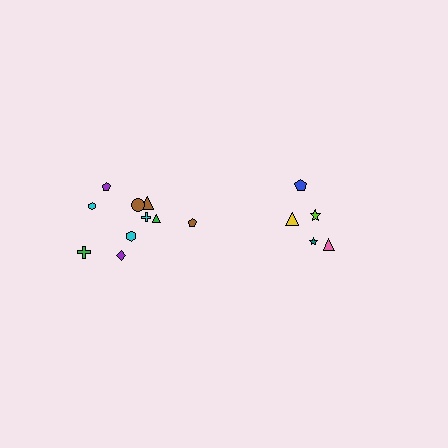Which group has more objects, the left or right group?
The left group.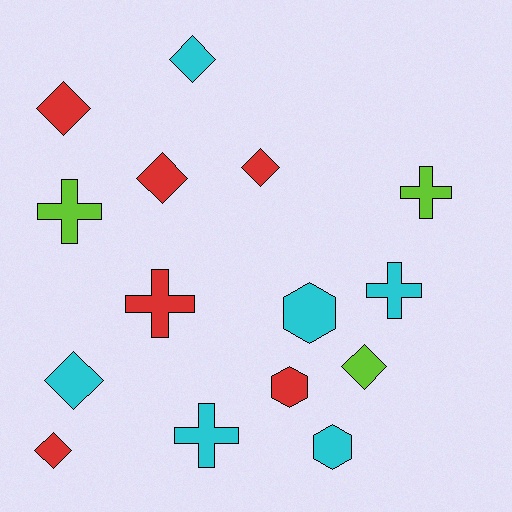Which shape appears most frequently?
Diamond, with 7 objects.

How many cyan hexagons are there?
There are 2 cyan hexagons.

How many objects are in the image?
There are 15 objects.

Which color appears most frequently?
Cyan, with 6 objects.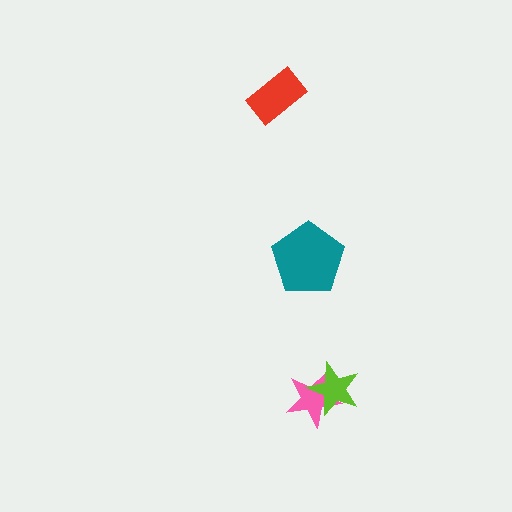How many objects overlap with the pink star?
1 object overlaps with the pink star.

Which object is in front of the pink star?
The lime star is in front of the pink star.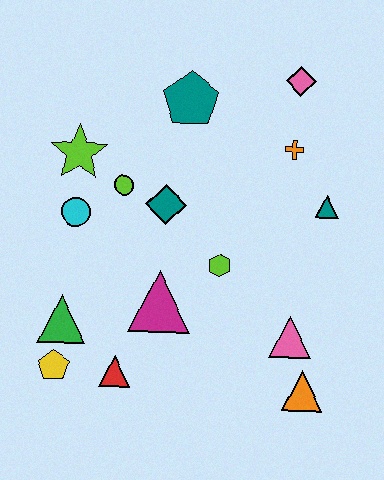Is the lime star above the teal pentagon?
No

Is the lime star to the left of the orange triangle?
Yes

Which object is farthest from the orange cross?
The yellow pentagon is farthest from the orange cross.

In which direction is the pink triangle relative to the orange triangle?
The pink triangle is above the orange triangle.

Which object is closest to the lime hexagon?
The magenta triangle is closest to the lime hexagon.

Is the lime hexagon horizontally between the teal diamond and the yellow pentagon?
No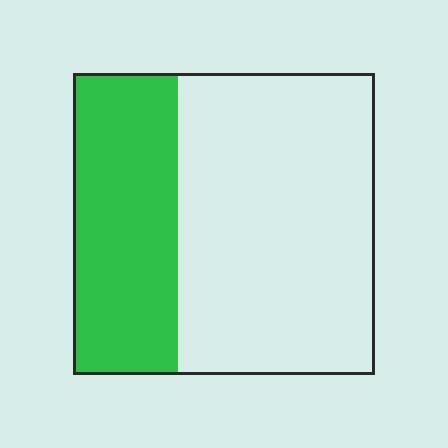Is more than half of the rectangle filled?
No.